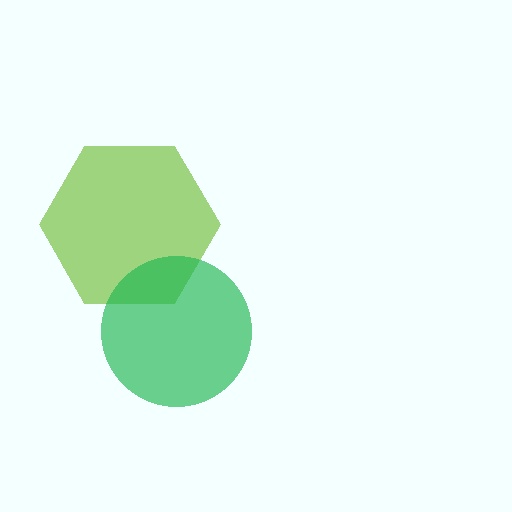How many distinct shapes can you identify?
There are 2 distinct shapes: a lime hexagon, a green circle.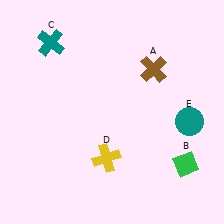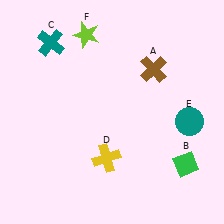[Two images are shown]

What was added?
A lime star (F) was added in Image 2.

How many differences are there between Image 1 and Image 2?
There is 1 difference between the two images.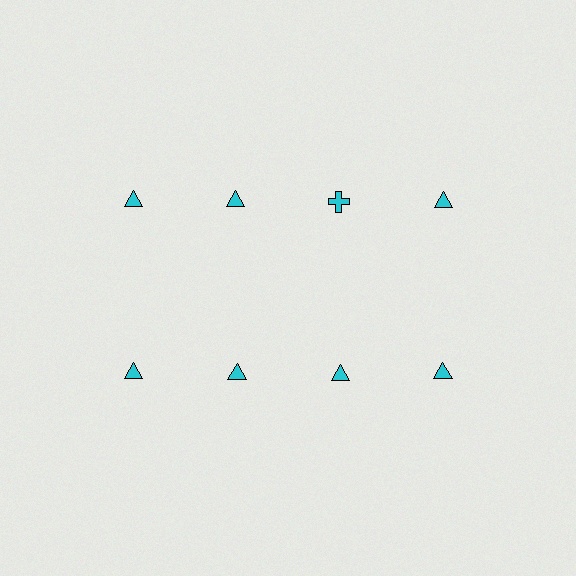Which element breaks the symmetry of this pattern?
The cyan cross in the top row, center column breaks the symmetry. All other shapes are cyan triangles.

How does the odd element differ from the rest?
It has a different shape: cross instead of triangle.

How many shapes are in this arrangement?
There are 8 shapes arranged in a grid pattern.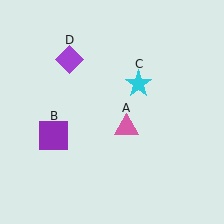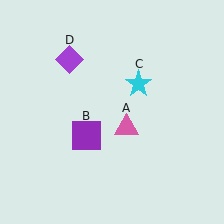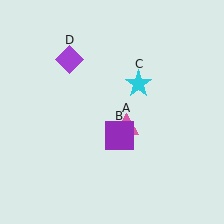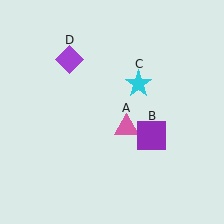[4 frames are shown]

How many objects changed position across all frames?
1 object changed position: purple square (object B).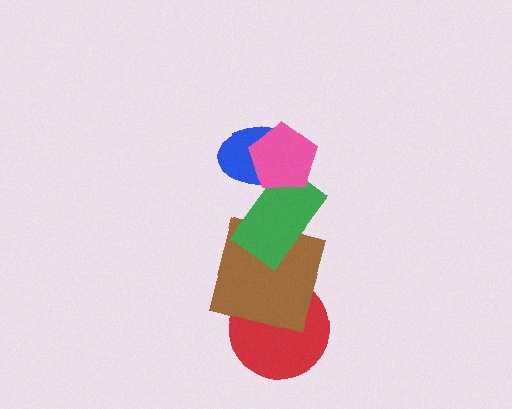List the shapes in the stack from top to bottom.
From top to bottom: the pink pentagon, the blue ellipse, the green rectangle, the brown square, the red circle.